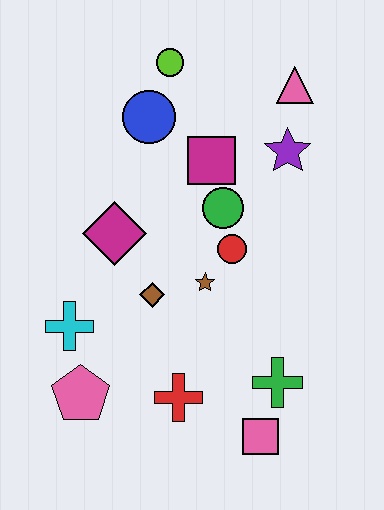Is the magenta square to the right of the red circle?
No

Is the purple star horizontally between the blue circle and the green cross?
No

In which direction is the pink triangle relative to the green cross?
The pink triangle is above the green cross.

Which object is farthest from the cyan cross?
The pink triangle is farthest from the cyan cross.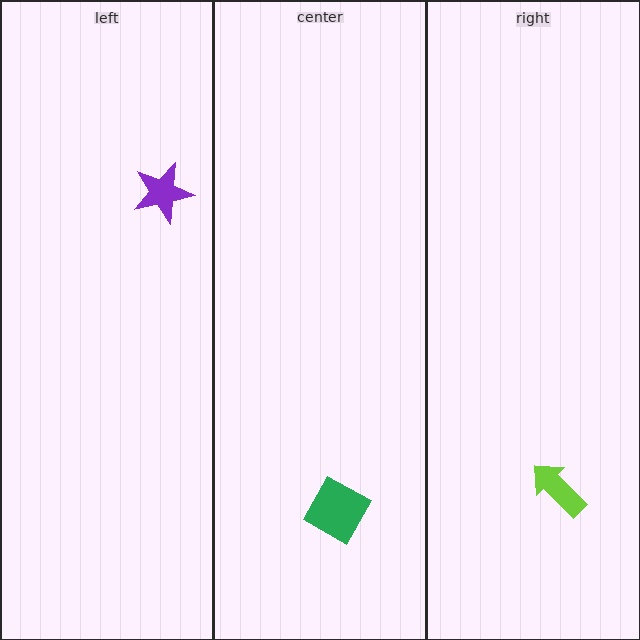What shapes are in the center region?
The green diamond.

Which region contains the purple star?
The left region.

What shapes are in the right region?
The lime arrow.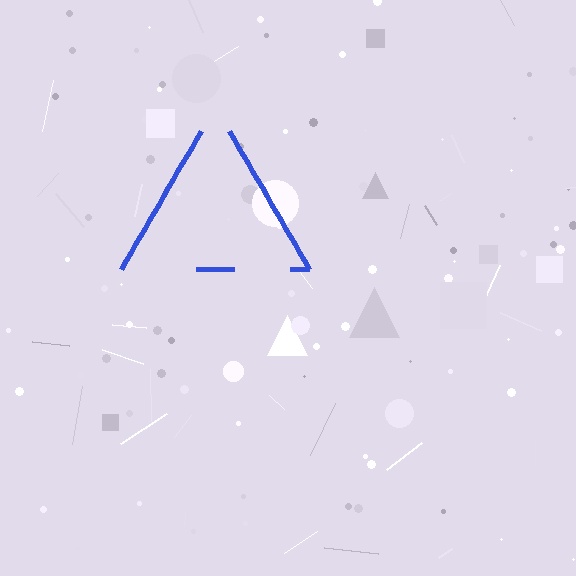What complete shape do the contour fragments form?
The contour fragments form a triangle.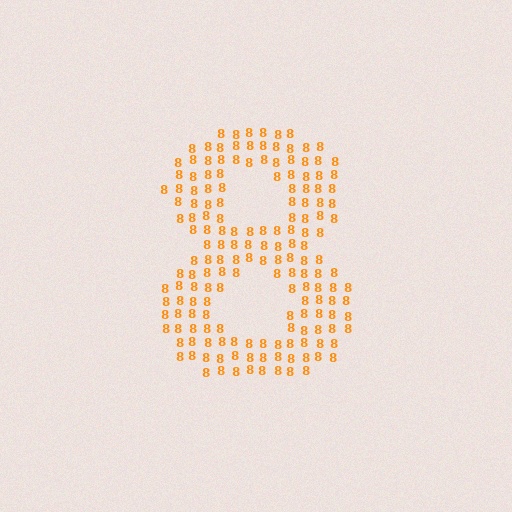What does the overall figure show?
The overall figure shows the digit 8.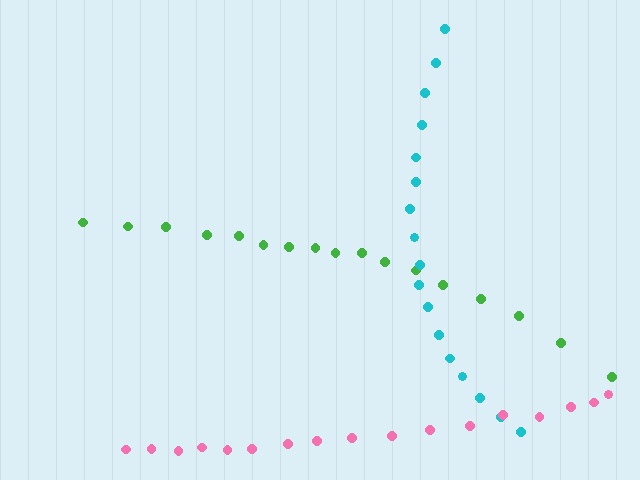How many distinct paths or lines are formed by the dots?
There are 3 distinct paths.